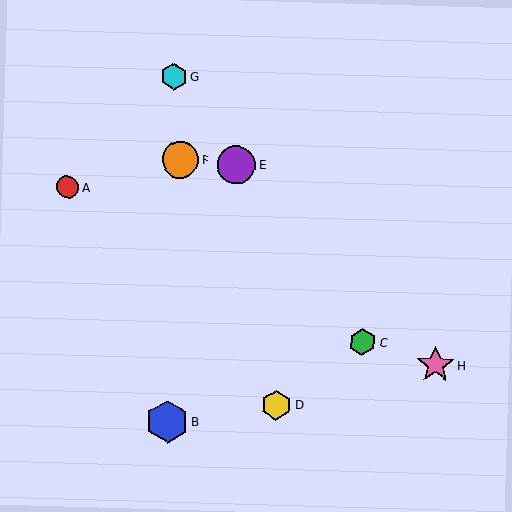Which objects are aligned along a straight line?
Objects C, E, G are aligned along a straight line.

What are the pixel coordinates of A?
Object A is at (67, 187).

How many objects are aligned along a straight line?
3 objects (C, E, G) are aligned along a straight line.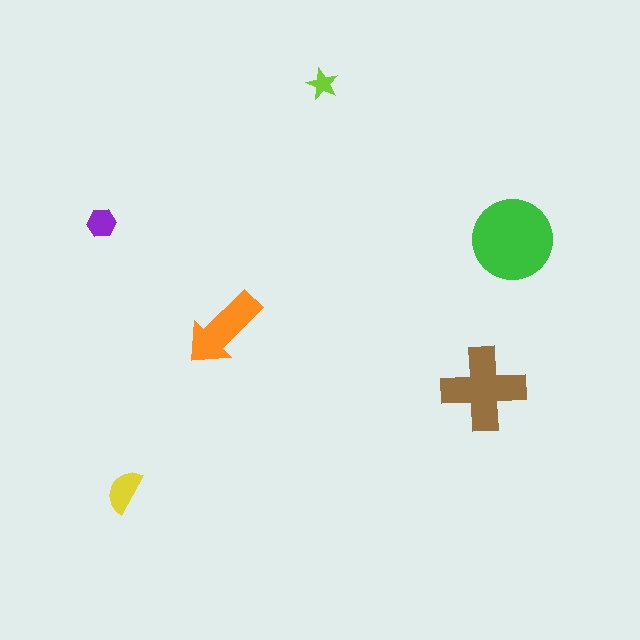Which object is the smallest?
The lime star.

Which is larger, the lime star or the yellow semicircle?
The yellow semicircle.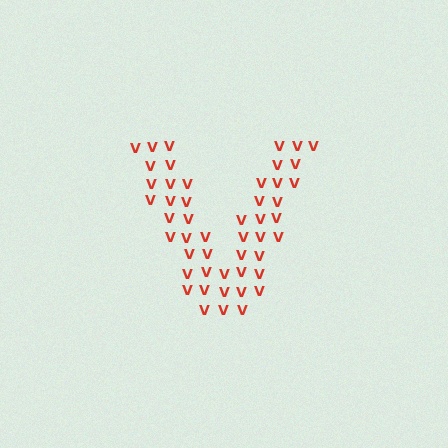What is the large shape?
The large shape is the letter V.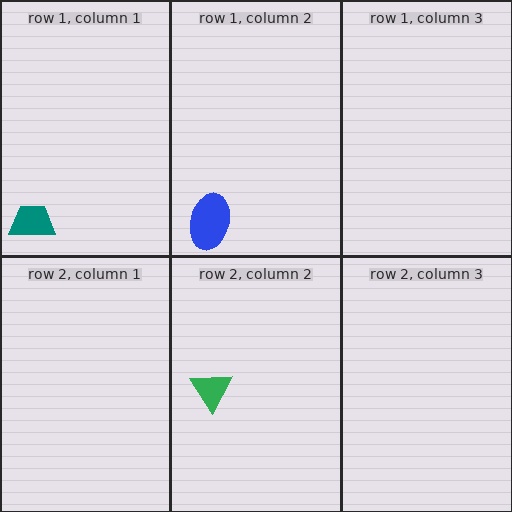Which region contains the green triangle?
The row 2, column 2 region.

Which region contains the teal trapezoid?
The row 1, column 1 region.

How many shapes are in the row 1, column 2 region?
1.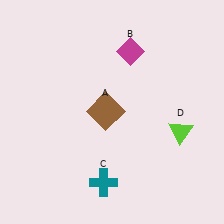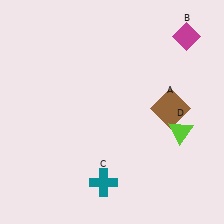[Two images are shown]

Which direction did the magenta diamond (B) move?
The magenta diamond (B) moved right.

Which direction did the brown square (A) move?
The brown square (A) moved right.